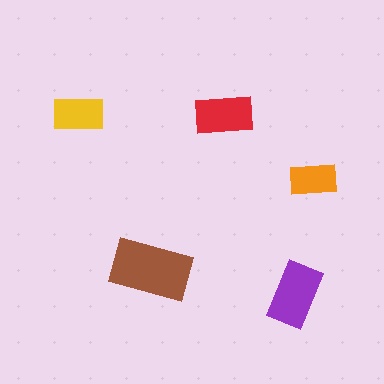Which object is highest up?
The yellow rectangle is topmost.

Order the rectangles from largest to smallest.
the brown one, the purple one, the red one, the yellow one, the orange one.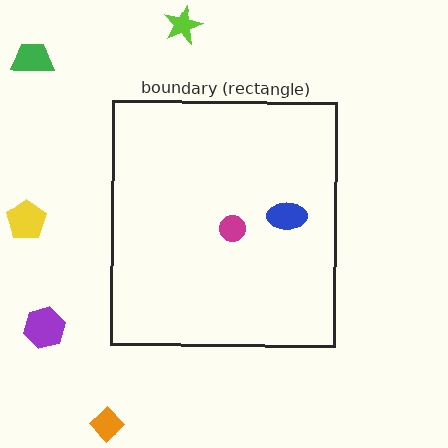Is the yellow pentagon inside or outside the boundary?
Outside.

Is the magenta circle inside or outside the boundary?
Inside.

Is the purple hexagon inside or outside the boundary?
Outside.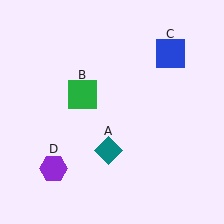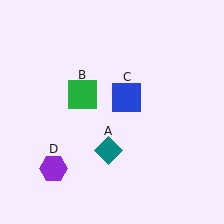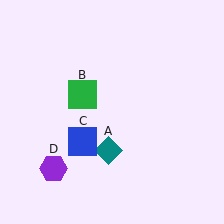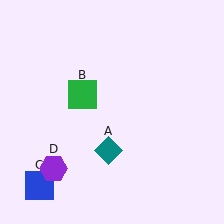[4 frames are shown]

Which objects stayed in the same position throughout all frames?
Teal diamond (object A) and green square (object B) and purple hexagon (object D) remained stationary.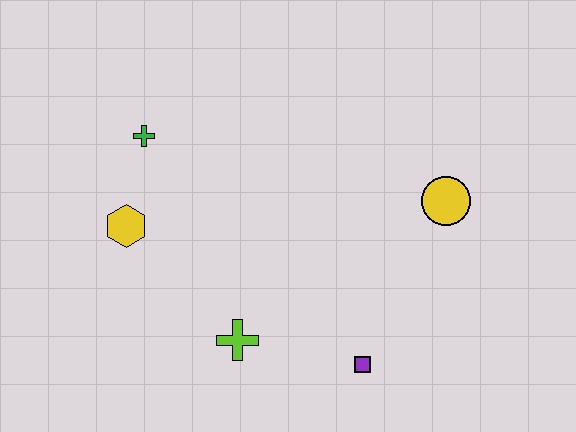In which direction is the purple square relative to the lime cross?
The purple square is to the right of the lime cross.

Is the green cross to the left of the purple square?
Yes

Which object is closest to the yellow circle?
The purple square is closest to the yellow circle.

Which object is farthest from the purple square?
The green cross is farthest from the purple square.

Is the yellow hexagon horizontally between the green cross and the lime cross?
No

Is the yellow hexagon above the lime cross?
Yes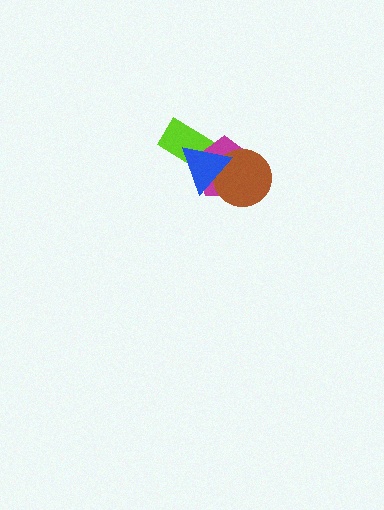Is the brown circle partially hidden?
Yes, it is partially covered by another shape.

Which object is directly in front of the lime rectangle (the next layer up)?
The magenta pentagon is directly in front of the lime rectangle.